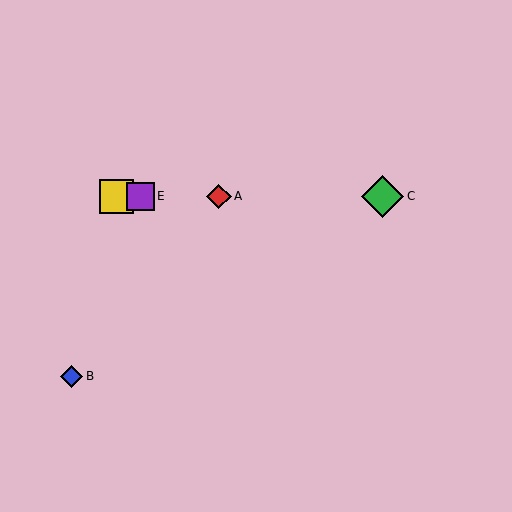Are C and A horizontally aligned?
Yes, both are at y≈196.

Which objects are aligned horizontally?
Objects A, C, D, E are aligned horizontally.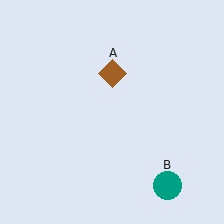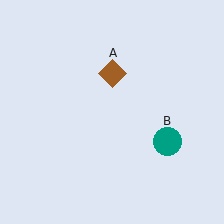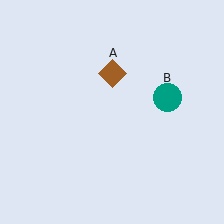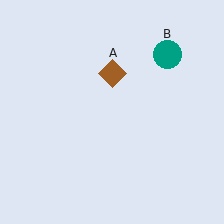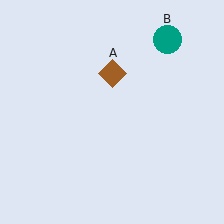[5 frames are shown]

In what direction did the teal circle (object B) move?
The teal circle (object B) moved up.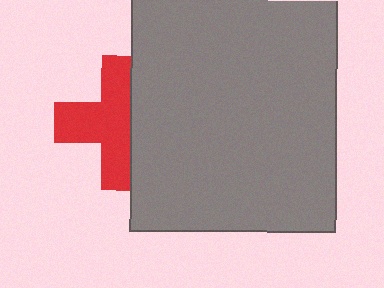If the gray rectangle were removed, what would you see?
You would see the complete red cross.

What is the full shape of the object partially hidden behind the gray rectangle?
The partially hidden object is a red cross.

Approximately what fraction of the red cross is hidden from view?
Roughly 38% of the red cross is hidden behind the gray rectangle.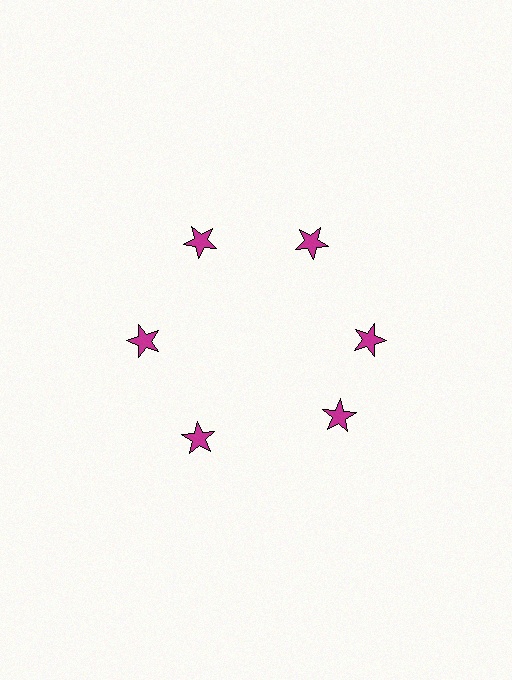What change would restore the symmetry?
The symmetry would be restored by rotating it back into even spacing with its neighbors so that all 6 stars sit at equal angles and equal distance from the center.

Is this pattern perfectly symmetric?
No. The 6 magenta stars are arranged in a ring, but one element near the 5 o'clock position is rotated out of alignment along the ring, breaking the 6-fold rotational symmetry.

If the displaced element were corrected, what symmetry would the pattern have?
It would have 6-fold rotational symmetry — the pattern would map onto itself every 60 degrees.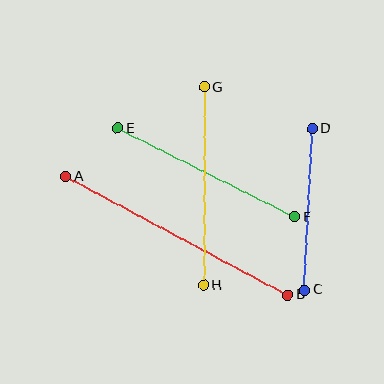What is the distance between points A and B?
The distance is approximately 251 pixels.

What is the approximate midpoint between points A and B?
The midpoint is at approximately (177, 236) pixels.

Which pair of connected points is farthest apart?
Points A and B are farthest apart.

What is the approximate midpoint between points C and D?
The midpoint is at approximately (309, 209) pixels.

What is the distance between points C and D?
The distance is approximately 162 pixels.